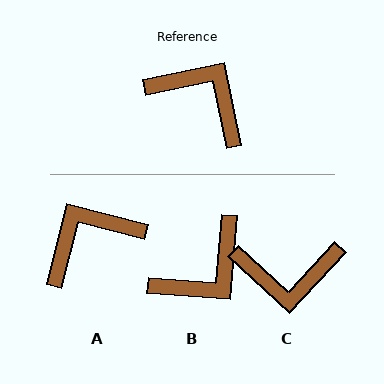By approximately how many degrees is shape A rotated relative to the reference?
Approximately 64 degrees counter-clockwise.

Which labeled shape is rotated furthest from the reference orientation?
C, about 144 degrees away.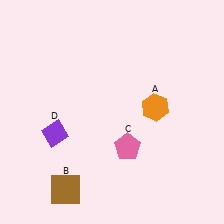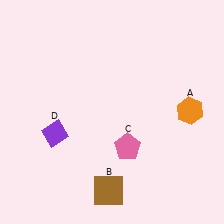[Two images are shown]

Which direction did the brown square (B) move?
The brown square (B) moved right.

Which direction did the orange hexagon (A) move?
The orange hexagon (A) moved right.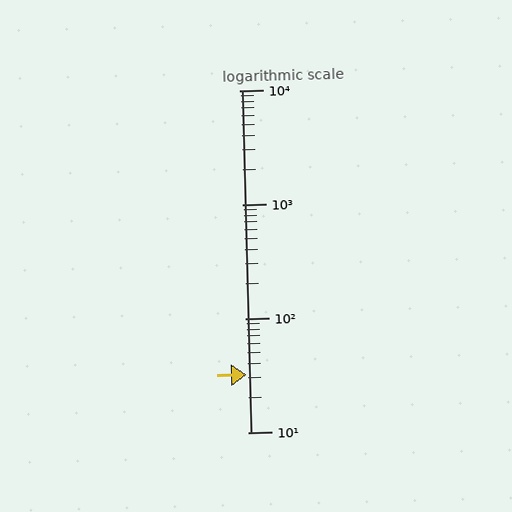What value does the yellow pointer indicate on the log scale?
The pointer indicates approximately 32.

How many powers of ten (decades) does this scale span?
The scale spans 3 decades, from 10 to 10000.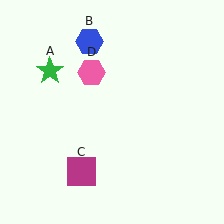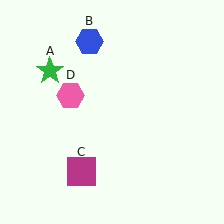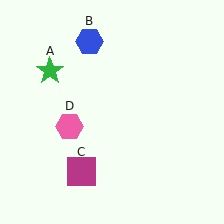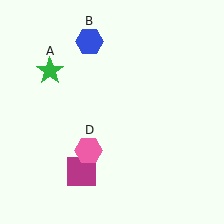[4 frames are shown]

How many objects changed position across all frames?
1 object changed position: pink hexagon (object D).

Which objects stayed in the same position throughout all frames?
Green star (object A) and blue hexagon (object B) and magenta square (object C) remained stationary.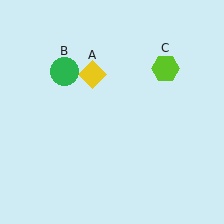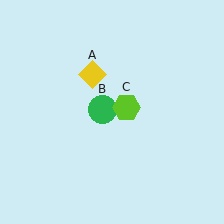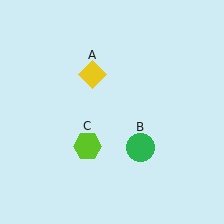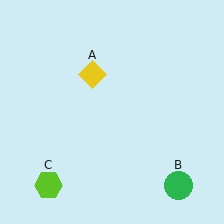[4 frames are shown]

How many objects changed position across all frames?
2 objects changed position: green circle (object B), lime hexagon (object C).